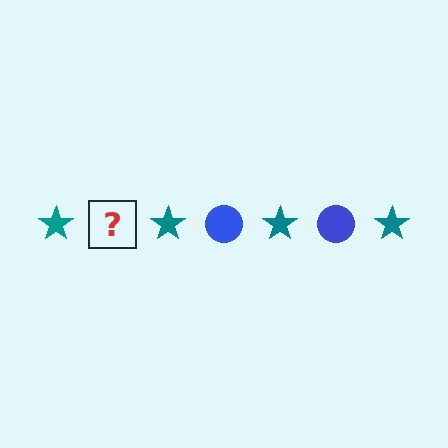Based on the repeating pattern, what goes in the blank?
The blank should be a blue circle.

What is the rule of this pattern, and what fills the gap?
The rule is that the pattern alternates between teal star and blue circle. The gap should be filled with a blue circle.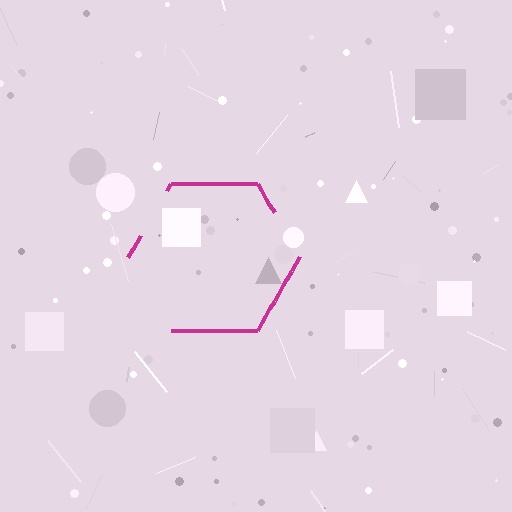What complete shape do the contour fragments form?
The contour fragments form a hexagon.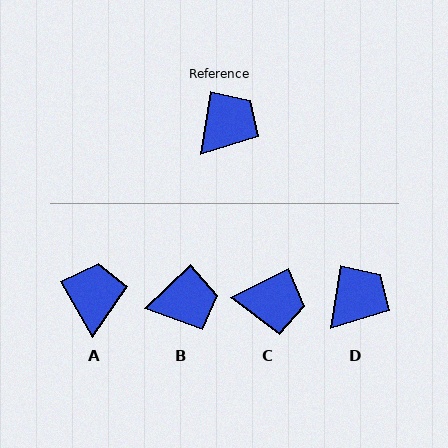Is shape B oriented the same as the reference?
No, it is off by about 37 degrees.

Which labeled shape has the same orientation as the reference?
D.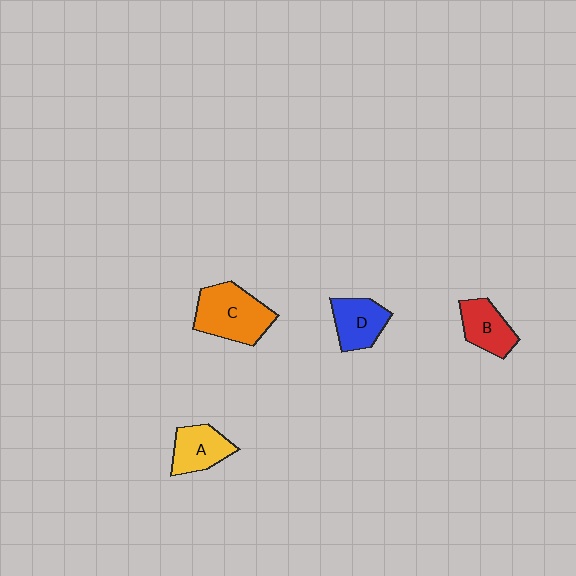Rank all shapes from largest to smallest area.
From largest to smallest: C (orange), D (blue), A (yellow), B (red).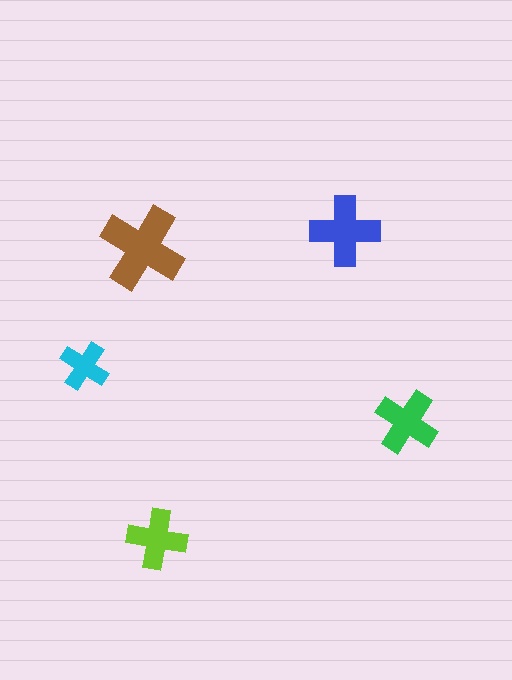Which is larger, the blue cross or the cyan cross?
The blue one.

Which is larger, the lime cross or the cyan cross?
The lime one.